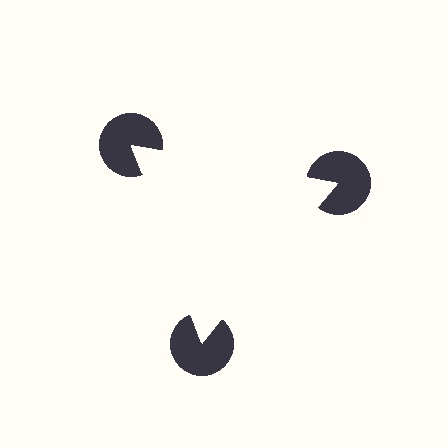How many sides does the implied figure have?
3 sides.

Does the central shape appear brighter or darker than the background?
It typically appears slightly brighter than the background, even though no actual brightness change is drawn.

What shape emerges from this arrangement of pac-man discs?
An illusory triangle — its edges are inferred from the aligned wedge cuts in the pac-man discs, not physically drawn.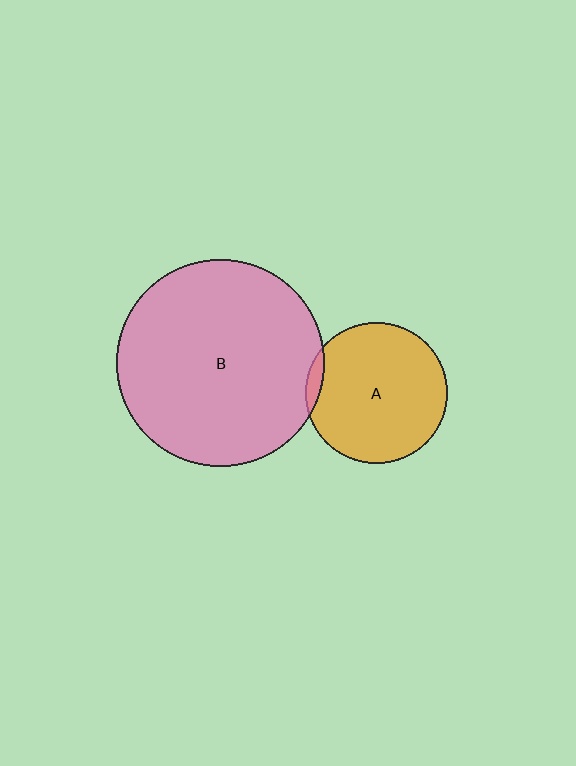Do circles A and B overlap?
Yes.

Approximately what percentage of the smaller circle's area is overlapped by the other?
Approximately 5%.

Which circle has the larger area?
Circle B (pink).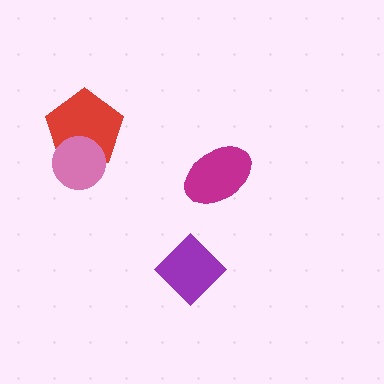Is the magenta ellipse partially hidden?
No, no other shape covers it.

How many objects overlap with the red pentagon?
1 object overlaps with the red pentagon.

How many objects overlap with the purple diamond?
0 objects overlap with the purple diamond.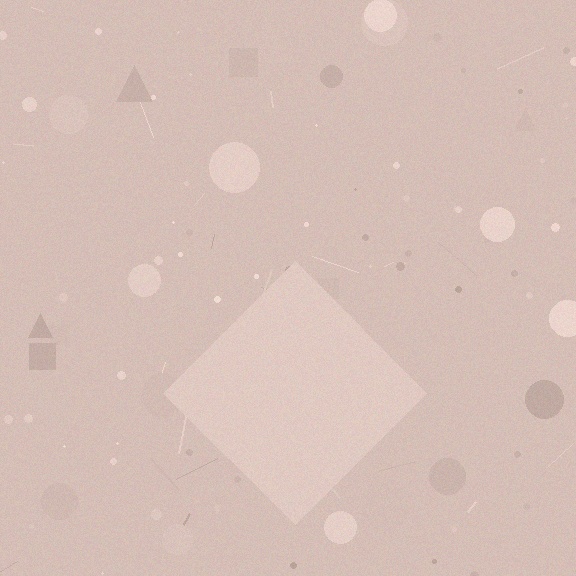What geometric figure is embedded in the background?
A diamond is embedded in the background.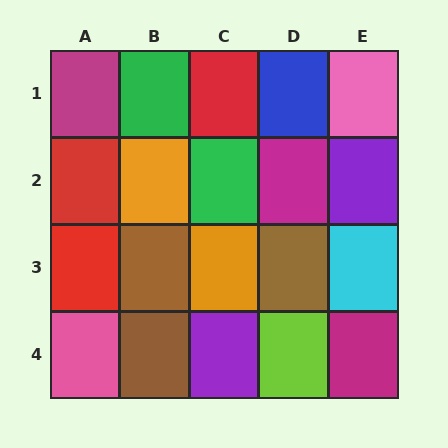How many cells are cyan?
1 cell is cyan.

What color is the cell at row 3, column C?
Orange.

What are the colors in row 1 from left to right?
Magenta, green, red, blue, pink.